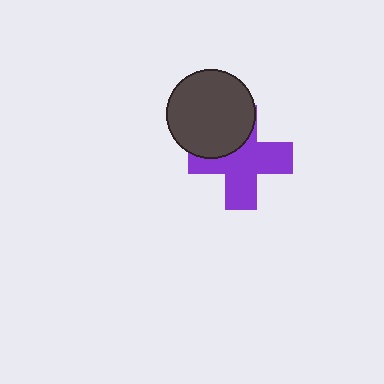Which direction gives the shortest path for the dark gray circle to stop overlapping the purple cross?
Moving toward the upper-left gives the shortest separation.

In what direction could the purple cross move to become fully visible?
The purple cross could move toward the lower-right. That would shift it out from behind the dark gray circle entirely.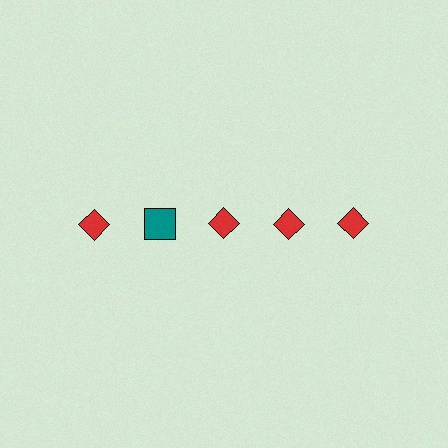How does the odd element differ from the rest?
It differs in both color (teal instead of red) and shape (square instead of diamond).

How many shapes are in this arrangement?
There are 5 shapes arranged in a grid pattern.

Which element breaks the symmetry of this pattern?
The teal square in the top row, second from left column breaks the symmetry. All other shapes are red diamonds.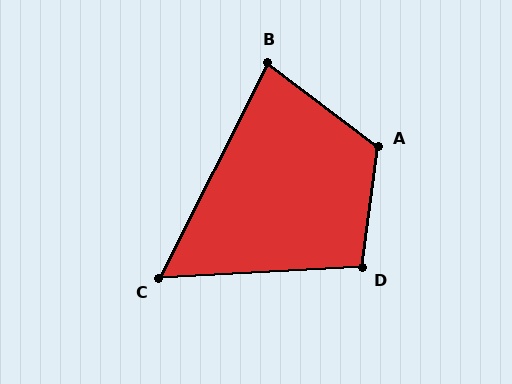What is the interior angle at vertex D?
Approximately 101 degrees (obtuse).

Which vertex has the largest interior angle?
A, at approximately 120 degrees.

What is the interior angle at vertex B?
Approximately 79 degrees (acute).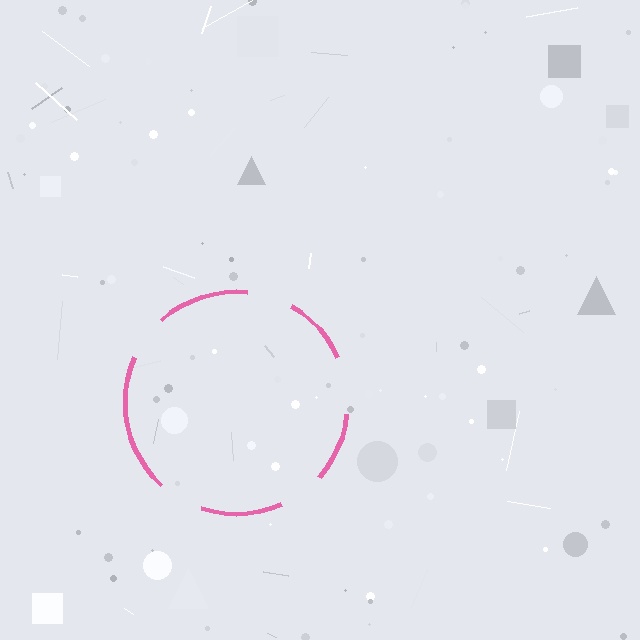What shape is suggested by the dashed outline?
The dashed outline suggests a circle.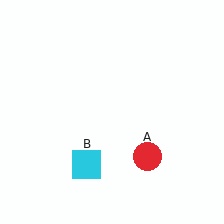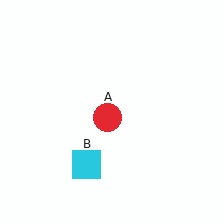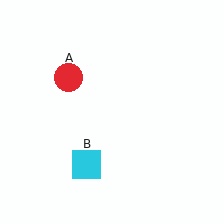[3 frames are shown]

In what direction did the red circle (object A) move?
The red circle (object A) moved up and to the left.